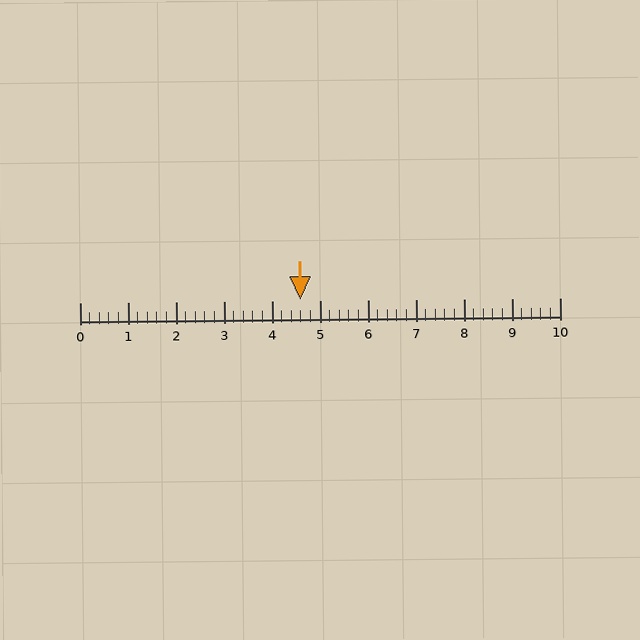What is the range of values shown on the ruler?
The ruler shows values from 0 to 10.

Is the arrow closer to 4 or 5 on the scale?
The arrow is closer to 5.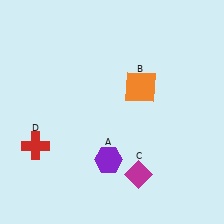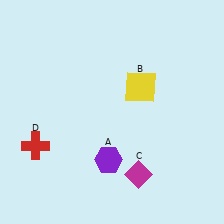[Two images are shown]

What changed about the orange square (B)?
In Image 1, B is orange. In Image 2, it changed to yellow.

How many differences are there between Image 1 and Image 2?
There is 1 difference between the two images.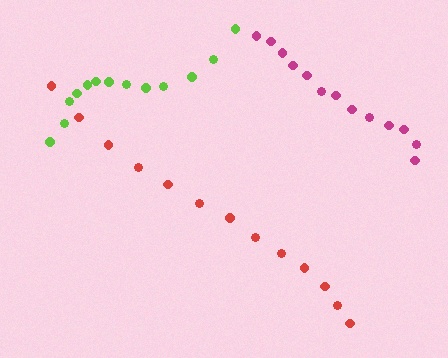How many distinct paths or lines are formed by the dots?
There are 3 distinct paths.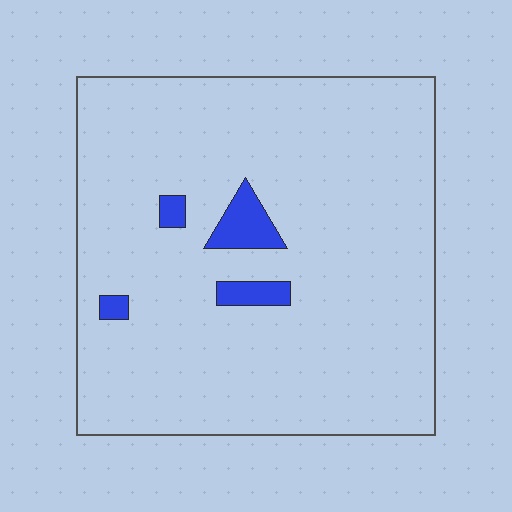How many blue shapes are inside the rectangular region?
4.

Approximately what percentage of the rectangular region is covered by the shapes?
Approximately 5%.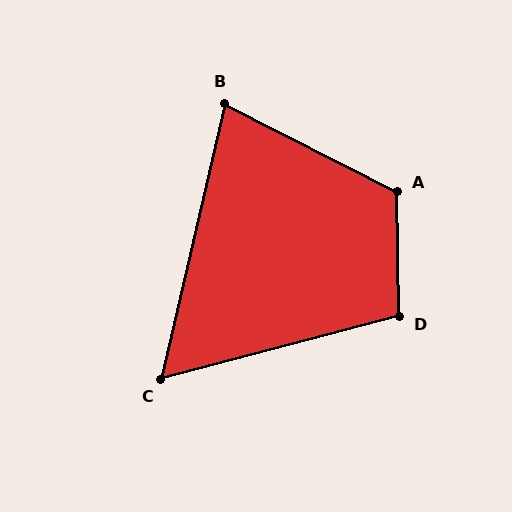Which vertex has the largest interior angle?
A, at approximately 118 degrees.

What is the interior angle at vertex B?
Approximately 76 degrees (acute).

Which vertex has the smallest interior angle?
C, at approximately 62 degrees.